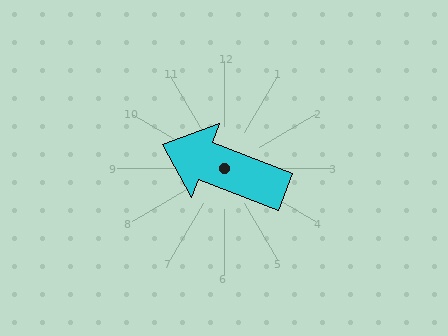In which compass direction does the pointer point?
West.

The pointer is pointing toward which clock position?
Roughly 10 o'clock.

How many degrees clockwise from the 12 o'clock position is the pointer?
Approximately 291 degrees.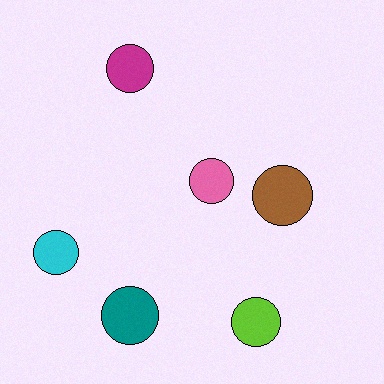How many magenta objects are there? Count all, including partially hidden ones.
There is 1 magenta object.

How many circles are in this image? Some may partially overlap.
There are 6 circles.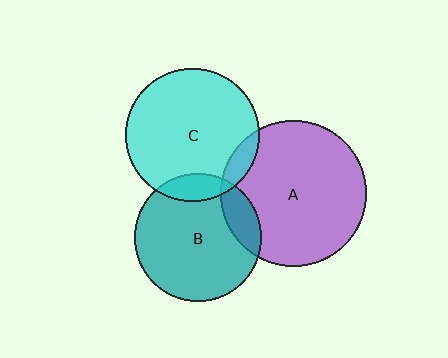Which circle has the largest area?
Circle A (purple).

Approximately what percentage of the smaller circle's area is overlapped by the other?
Approximately 15%.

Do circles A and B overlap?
Yes.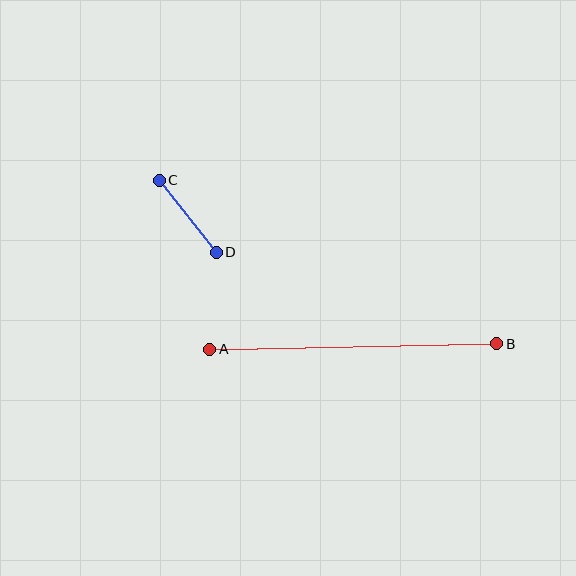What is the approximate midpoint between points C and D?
The midpoint is at approximately (188, 216) pixels.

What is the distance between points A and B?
The distance is approximately 287 pixels.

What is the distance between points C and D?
The distance is approximately 92 pixels.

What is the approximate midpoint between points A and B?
The midpoint is at approximately (353, 347) pixels.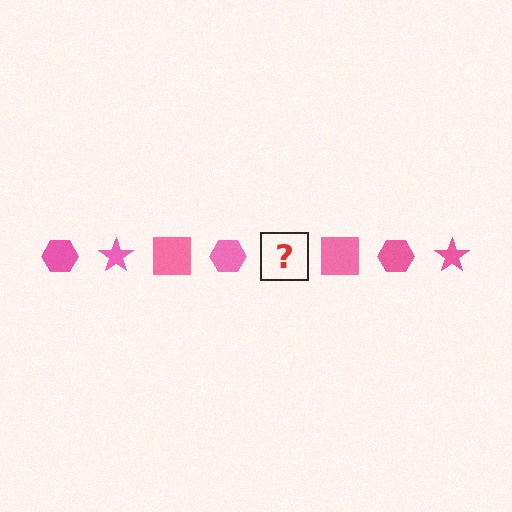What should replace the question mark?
The question mark should be replaced with a pink star.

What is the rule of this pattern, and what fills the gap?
The rule is that the pattern cycles through hexagon, star, square shapes in pink. The gap should be filled with a pink star.